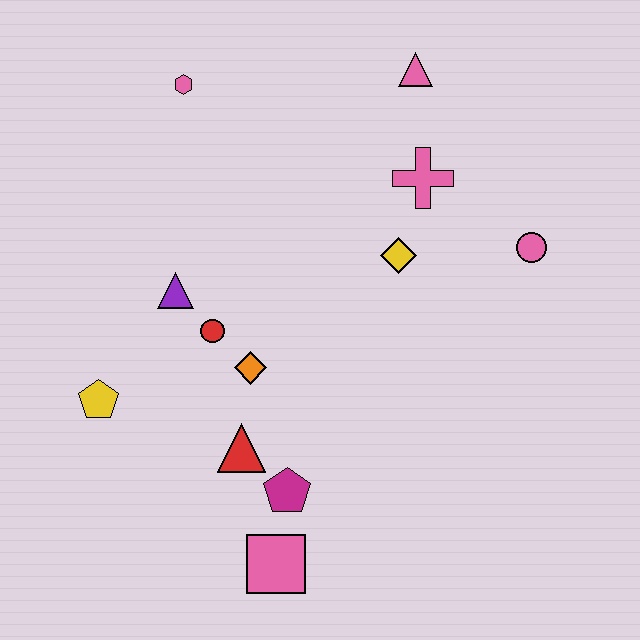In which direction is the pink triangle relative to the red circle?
The pink triangle is above the red circle.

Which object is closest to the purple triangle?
The red circle is closest to the purple triangle.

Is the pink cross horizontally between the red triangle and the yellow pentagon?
No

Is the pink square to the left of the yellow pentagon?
No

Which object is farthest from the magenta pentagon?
The pink triangle is farthest from the magenta pentagon.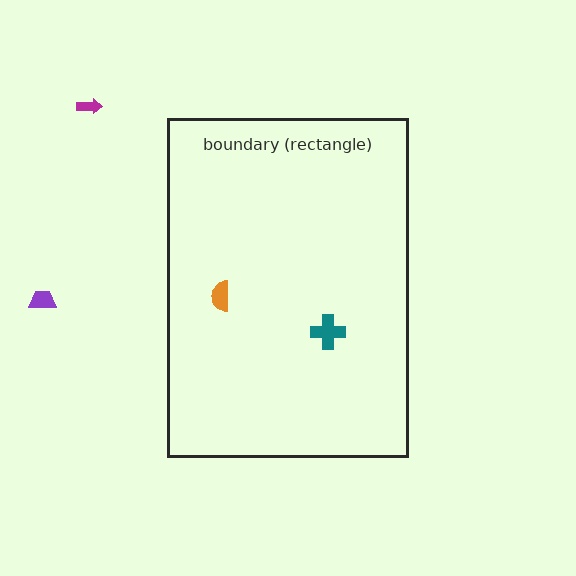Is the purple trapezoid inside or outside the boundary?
Outside.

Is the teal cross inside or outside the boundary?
Inside.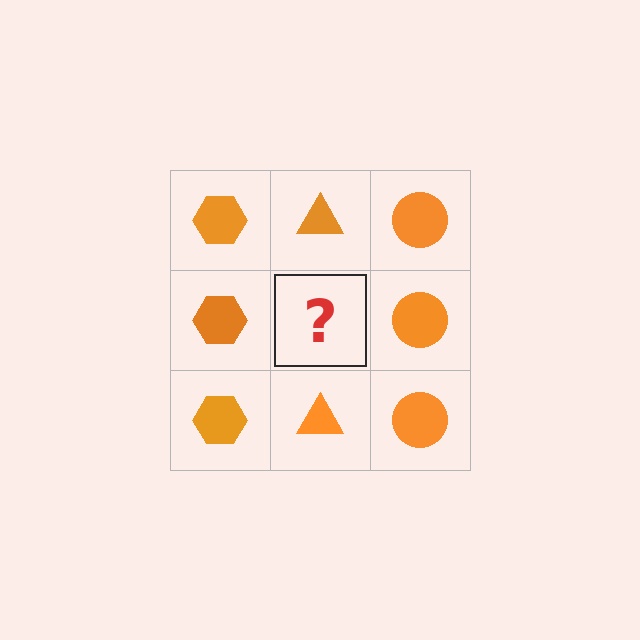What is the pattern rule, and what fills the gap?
The rule is that each column has a consistent shape. The gap should be filled with an orange triangle.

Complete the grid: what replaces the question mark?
The question mark should be replaced with an orange triangle.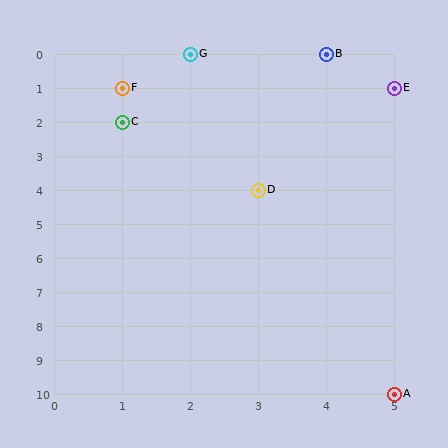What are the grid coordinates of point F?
Point F is at grid coordinates (1, 1).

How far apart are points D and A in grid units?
Points D and A are 2 columns and 6 rows apart (about 6.3 grid units diagonally).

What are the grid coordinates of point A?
Point A is at grid coordinates (5, 10).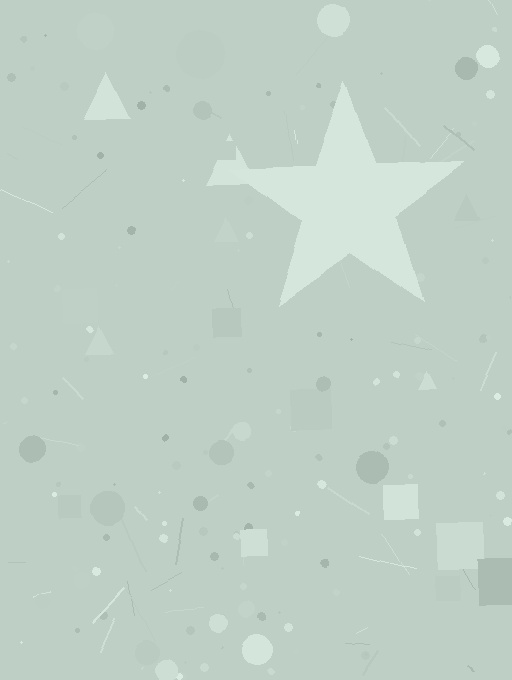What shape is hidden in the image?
A star is hidden in the image.